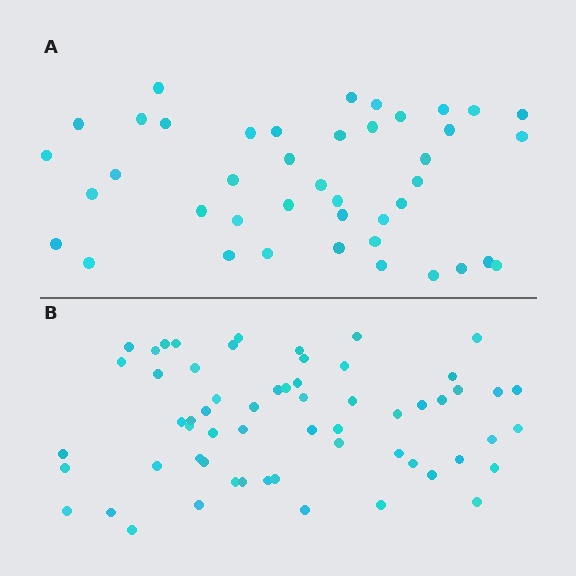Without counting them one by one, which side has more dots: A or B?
Region B (the bottom region) has more dots.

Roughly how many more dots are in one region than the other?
Region B has approximately 20 more dots than region A.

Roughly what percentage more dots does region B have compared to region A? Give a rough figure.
About 45% more.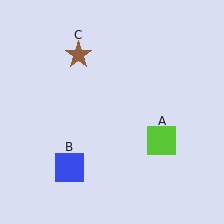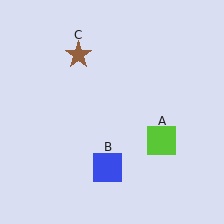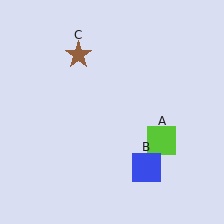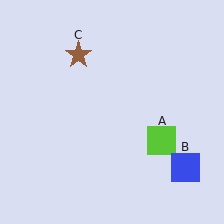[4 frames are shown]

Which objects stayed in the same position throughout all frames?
Lime square (object A) and brown star (object C) remained stationary.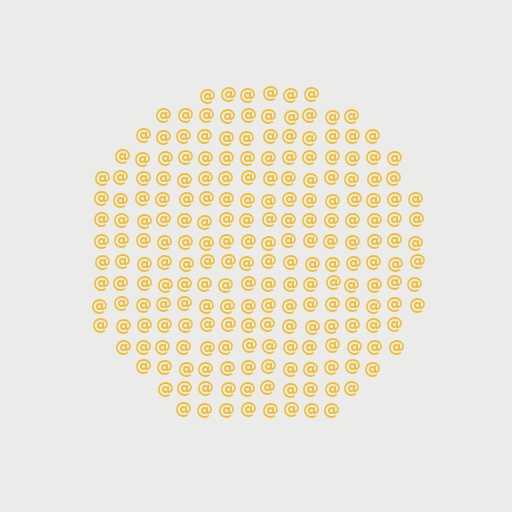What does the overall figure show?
The overall figure shows a circle.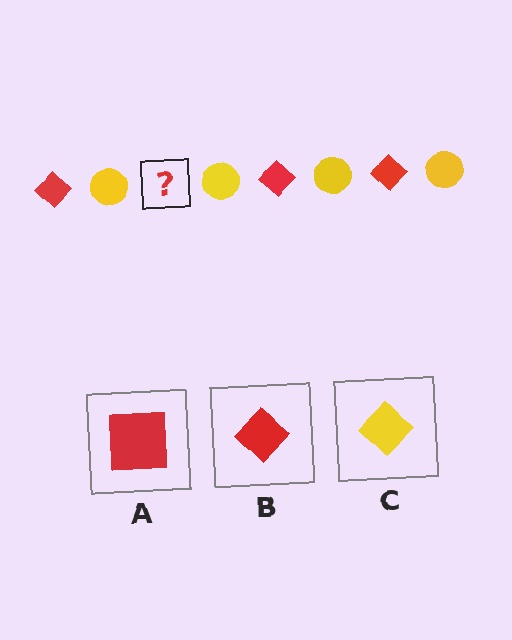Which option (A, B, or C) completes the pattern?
B.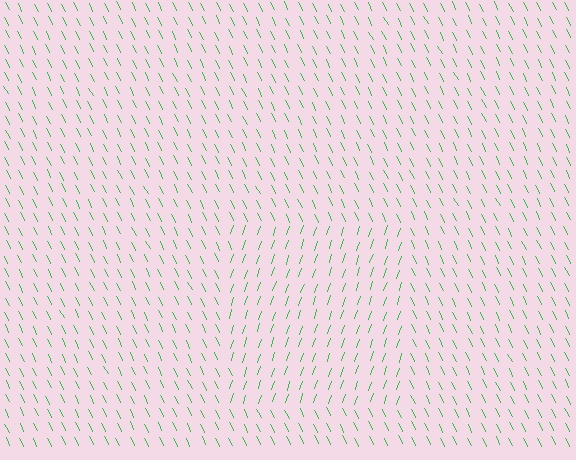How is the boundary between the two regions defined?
The boundary is defined purely by a change in line orientation (approximately 45 degrees difference). All lines are the same color and thickness.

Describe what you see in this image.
The image is filled with small green line segments. A rectangle region in the image has lines oriented differently from the surrounding lines, creating a visible texture boundary.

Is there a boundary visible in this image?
Yes, there is a texture boundary formed by a change in line orientation.